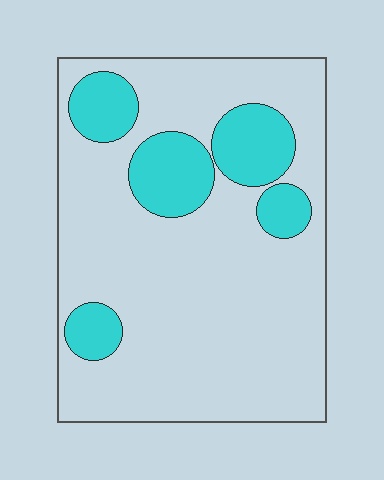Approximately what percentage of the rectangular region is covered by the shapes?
Approximately 20%.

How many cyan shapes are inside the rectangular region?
5.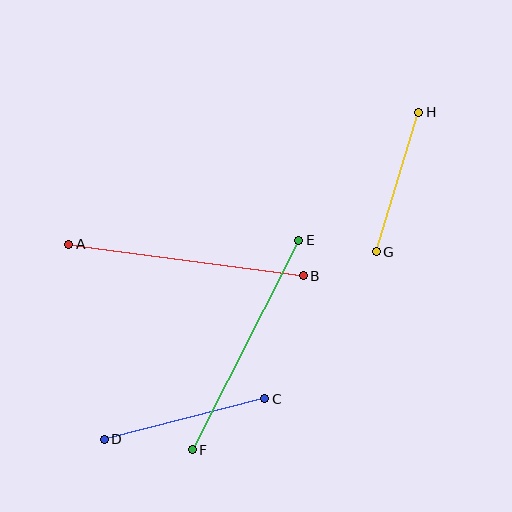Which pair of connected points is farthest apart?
Points A and B are farthest apart.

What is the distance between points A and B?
The distance is approximately 237 pixels.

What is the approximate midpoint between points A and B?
The midpoint is at approximately (186, 260) pixels.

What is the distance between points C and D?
The distance is approximately 165 pixels.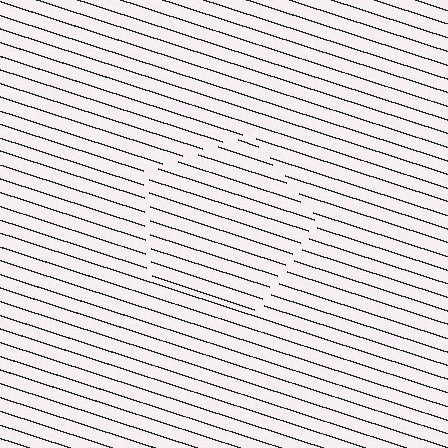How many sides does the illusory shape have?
5 sides — the line-ends trace a pentagon.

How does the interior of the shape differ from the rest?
The interior of the shape contains the same grating, shifted by half a period — the contour is defined by the phase discontinuity where line-ends from the inner and outer gratings abut.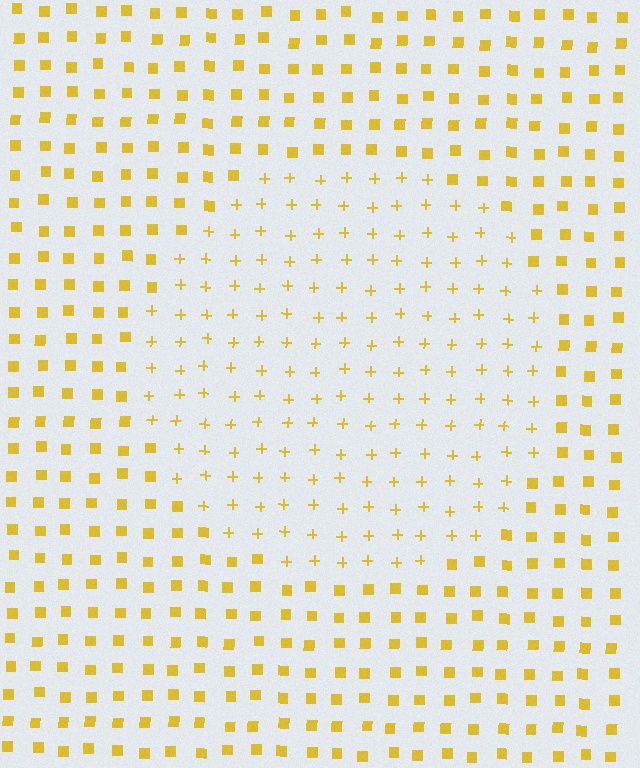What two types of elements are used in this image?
The image uses plus signs inside the circle region and squares outside it.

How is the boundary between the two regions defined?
The boundary is defined by a change in element shape: plus signs inside vs. squares outside. All elements share the same color and spacing.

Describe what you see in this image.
The image is filled with small yellow elements arranged in a uniform grid. A circle-shaped region contains plus signs, while the surrounding area contains squares. The boundary is defined purely by the change in element shape.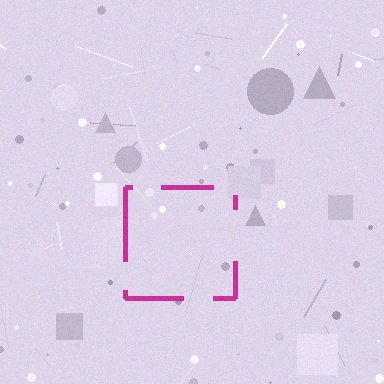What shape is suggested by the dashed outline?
The dashed outline suggests a square.